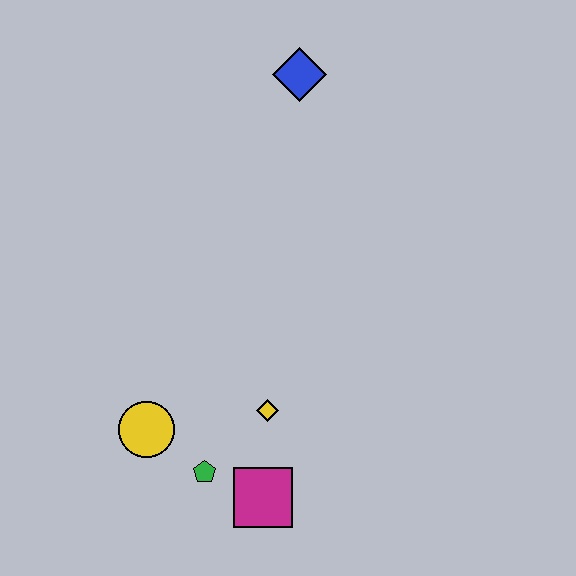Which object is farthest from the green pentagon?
The blue diamond is farthest from the green pentagon.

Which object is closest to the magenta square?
The green pentagon is closest to the magenta square.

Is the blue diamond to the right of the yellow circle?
Yes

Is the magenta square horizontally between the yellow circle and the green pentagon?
No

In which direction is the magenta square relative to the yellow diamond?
The magenta square is below the yellow diamond.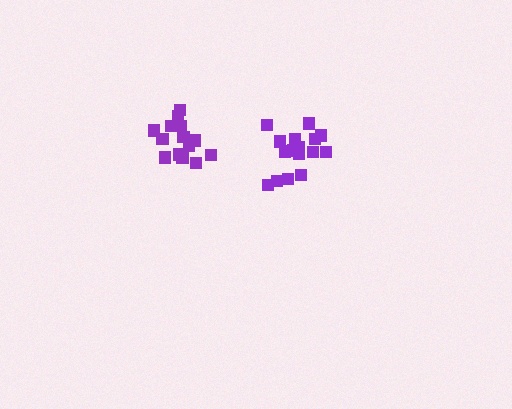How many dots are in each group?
Group 1: 15 dots, Group 2: 16 dots (31 total).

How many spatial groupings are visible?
There are 2 spatial groupings.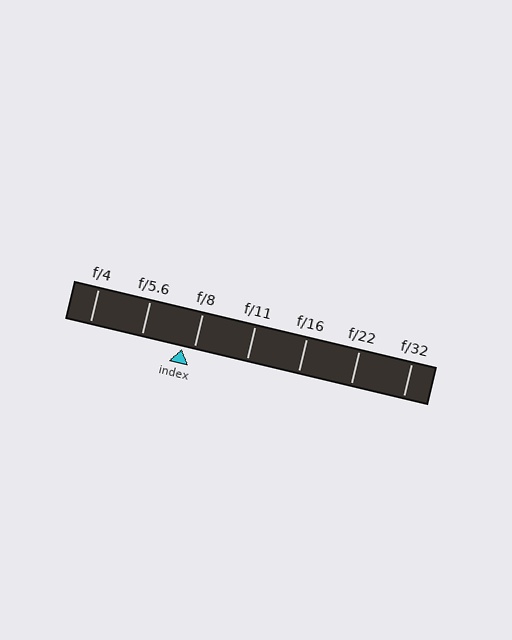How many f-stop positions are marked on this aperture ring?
There are 7 f-stop positions marked.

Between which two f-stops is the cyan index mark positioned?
The index mark is between f/5.6 and f/8.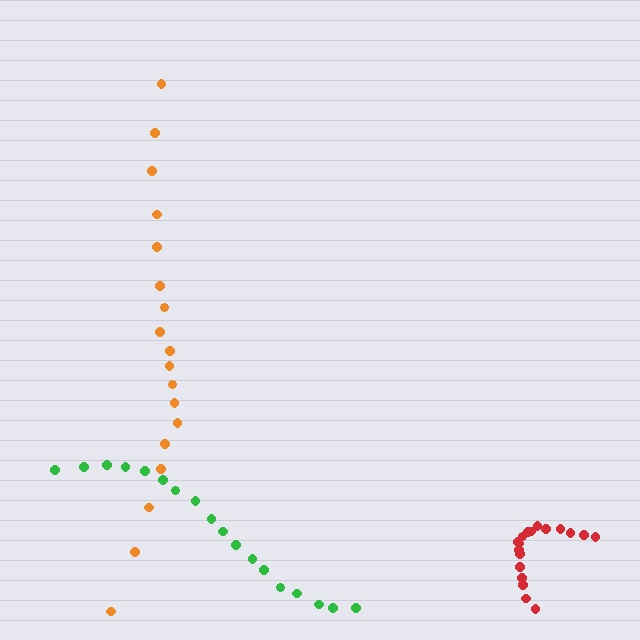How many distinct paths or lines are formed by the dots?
There are 3 distinct paths.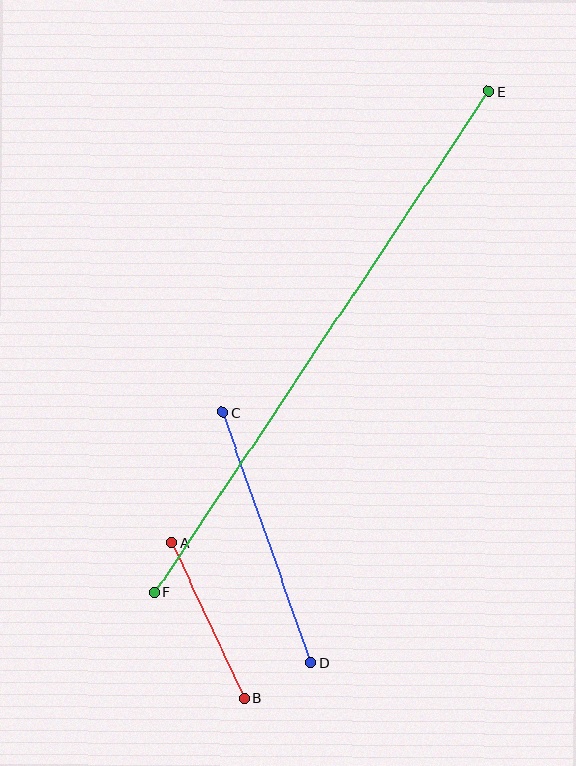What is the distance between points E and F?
The distance is approximately 602 pixels.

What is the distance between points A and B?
The distance is approximately 171 pixels.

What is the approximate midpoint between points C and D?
The midpoint is at approximately (266, 537) pixels.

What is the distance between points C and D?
The distance is approximately 266 pixels.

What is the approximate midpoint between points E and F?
The midpoint is at approximately (322, 342) pixels.